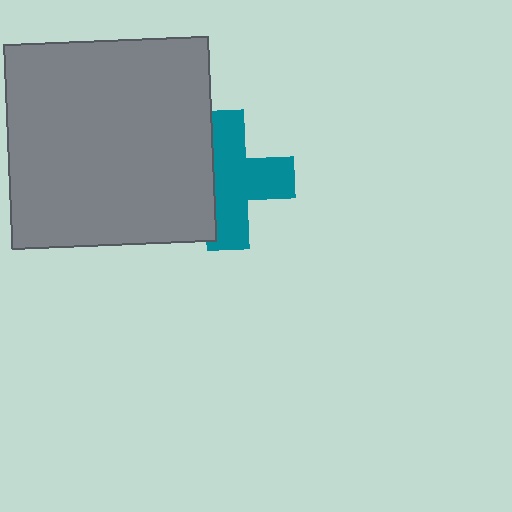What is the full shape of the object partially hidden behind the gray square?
The partially hidden object is a teal cross.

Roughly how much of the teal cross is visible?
Most of it is visible (roughly 67%).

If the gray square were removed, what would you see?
You would see the complete teal cross.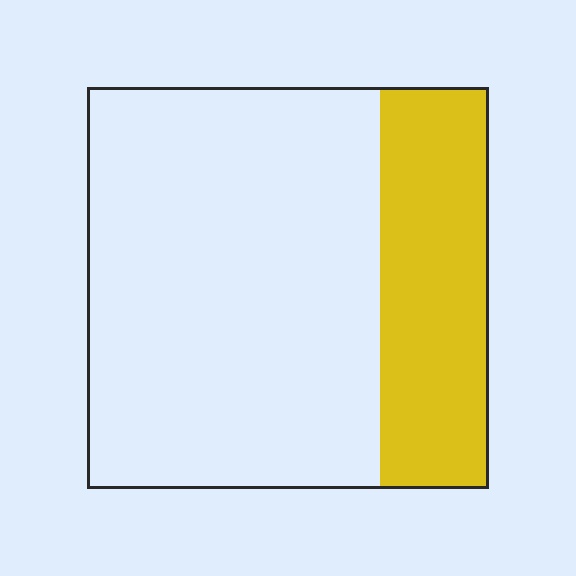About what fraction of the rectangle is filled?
About one quarter (1/4).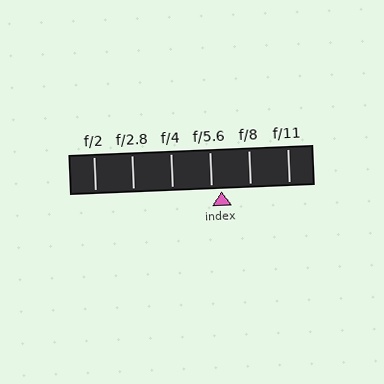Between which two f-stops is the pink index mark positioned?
The index mark is between f/5.6 and f/8.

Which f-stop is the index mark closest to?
The index mark is closest to f/5.6.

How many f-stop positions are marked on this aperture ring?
There are 6 f-stop positions marked.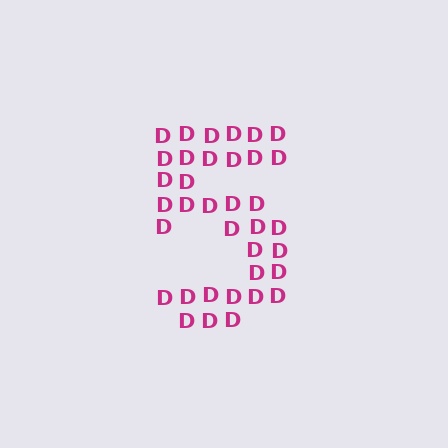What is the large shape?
The large shape is the digit 5.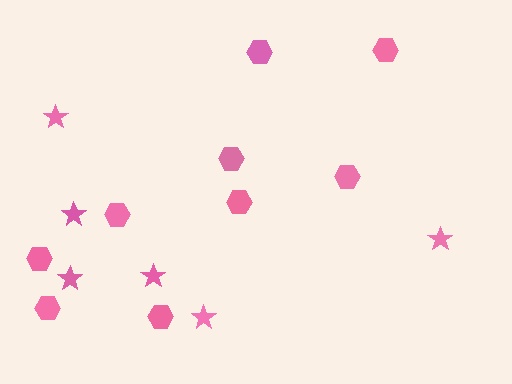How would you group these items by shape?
There are 2 groups: one group of hexagons (9) and one group of stars (6).